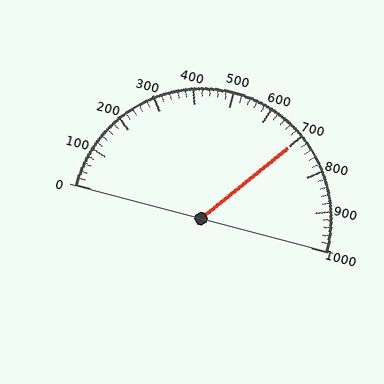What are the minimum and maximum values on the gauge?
The gauge ranges from 0 to 1000.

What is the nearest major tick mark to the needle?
The nearest major tick mark is 700.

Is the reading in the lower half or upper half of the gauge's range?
The reading is in the upper half of the range (0 to 1000).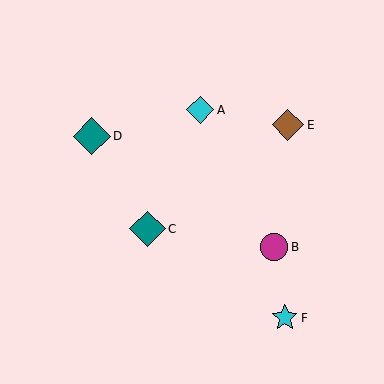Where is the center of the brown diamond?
The center of the brown diamond is at (288, 125).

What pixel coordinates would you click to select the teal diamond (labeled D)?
Click at (92, 136) to select the teal diamond D.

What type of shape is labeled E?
Shape E is a brown diamond.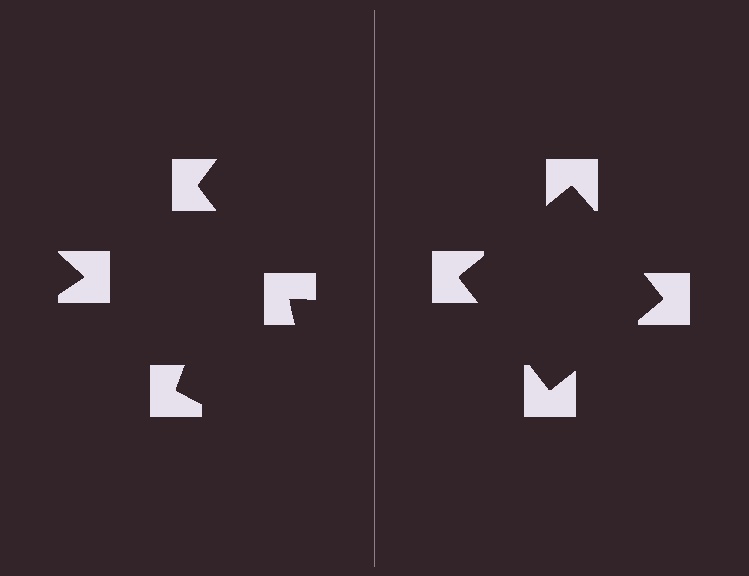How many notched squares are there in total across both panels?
8 — 4 on each side.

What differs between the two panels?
The notched squares are positioned identically on both sides; only the wedge orientations differ. On the right they align to a square; on the left they are misaligned.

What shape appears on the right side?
An illusory square.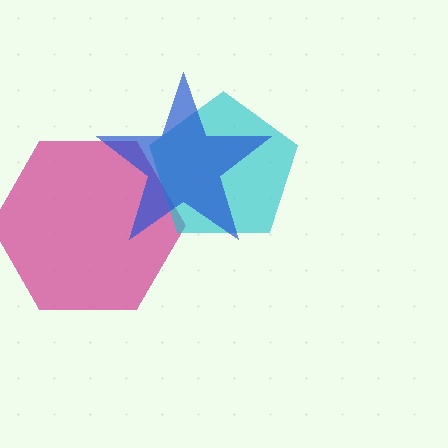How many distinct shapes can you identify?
There are 3 distinct shapes: a magenta hexagon, a cyan pentagon, a blue star.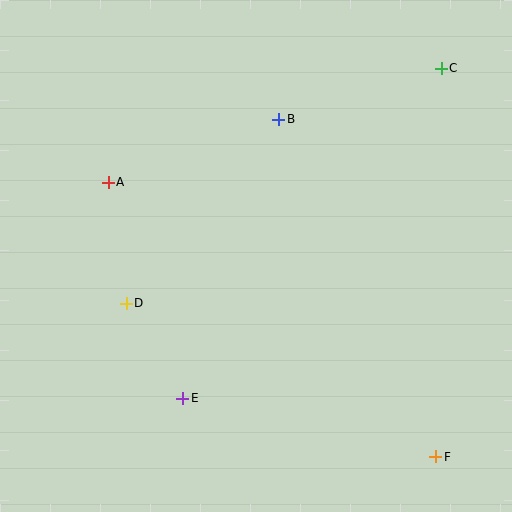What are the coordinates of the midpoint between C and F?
The midpoint between C and F is at (438, 263).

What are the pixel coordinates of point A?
Point A is at (108, 182).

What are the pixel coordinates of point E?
Point E is at (183, 398).